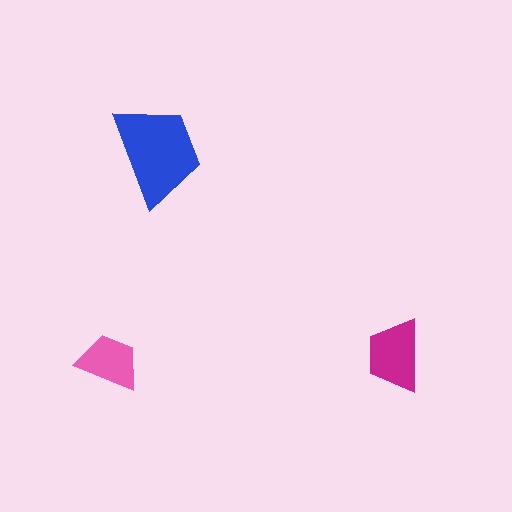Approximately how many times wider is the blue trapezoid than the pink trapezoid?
About 1.5 times wider.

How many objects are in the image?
There are 3 objects in the image.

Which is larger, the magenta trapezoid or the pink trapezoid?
The magenta one.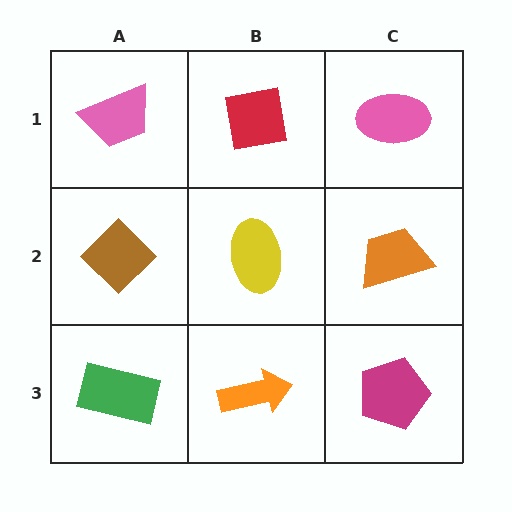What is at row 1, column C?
A pink ellipse.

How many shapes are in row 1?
3 shapes.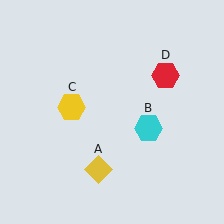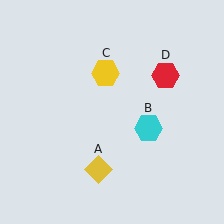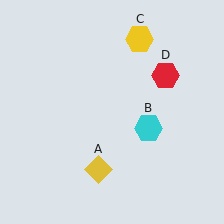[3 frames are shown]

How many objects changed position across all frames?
1 object changed position: yellow hexagon (object C).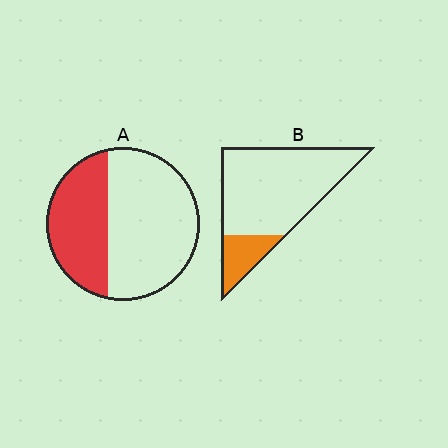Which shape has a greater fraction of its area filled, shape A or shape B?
Shape A.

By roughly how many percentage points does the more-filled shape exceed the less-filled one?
By roughly 20 percentage points (A over B).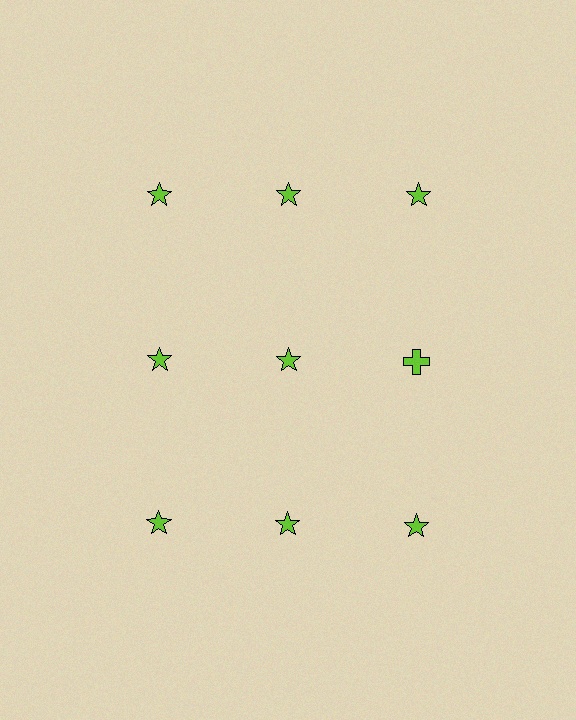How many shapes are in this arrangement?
There are 9 shapes arranged in a grid pattern.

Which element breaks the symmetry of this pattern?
The lime cross in the second row, center column breaks the symmetry. All other shapes are lime stars.